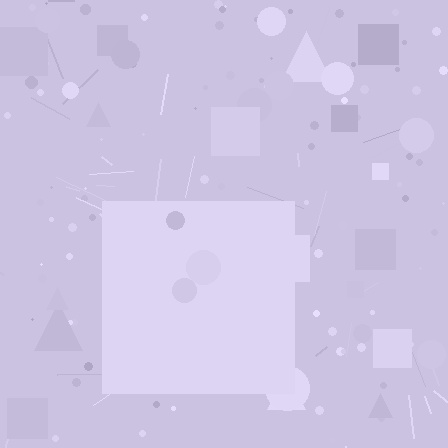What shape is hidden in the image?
A square is hidden in the image.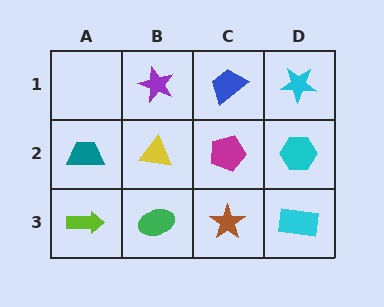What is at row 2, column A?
A teal trapezoid.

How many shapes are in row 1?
3 shapes.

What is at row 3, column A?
A lime arrow.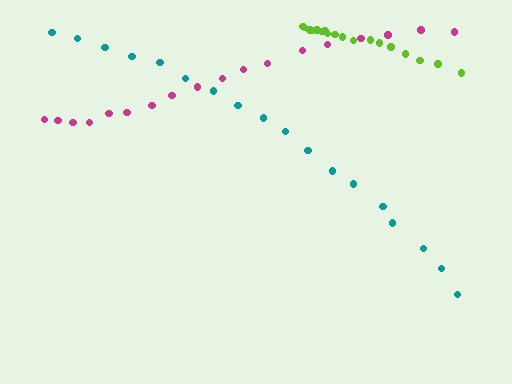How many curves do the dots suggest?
There are 3 distinct paths.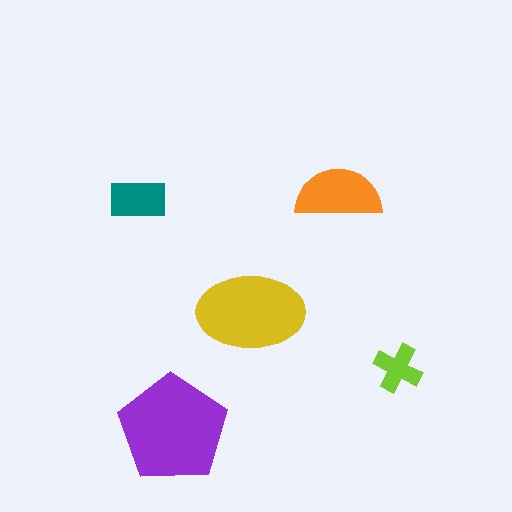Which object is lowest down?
The purple pentagon is bottommost.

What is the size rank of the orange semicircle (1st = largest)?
3rd.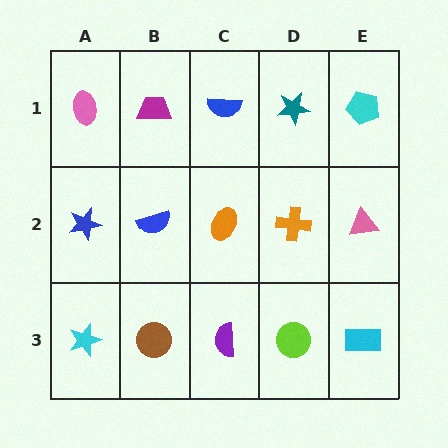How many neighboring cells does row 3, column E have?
2.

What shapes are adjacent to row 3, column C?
An orange ellipse (row 2, column C), a brown circle (row 3, column B), a lime circle (row 3, column D).